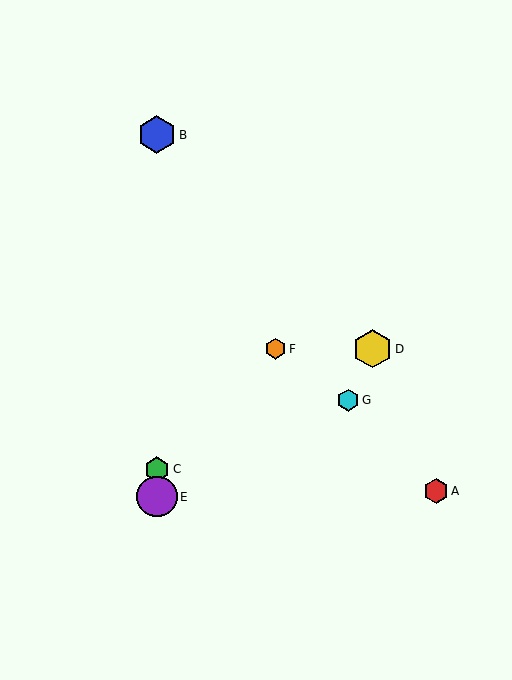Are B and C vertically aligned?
Yes, both are at x≈157.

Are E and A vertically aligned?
No, E is at x≈157 and A is at x≈436.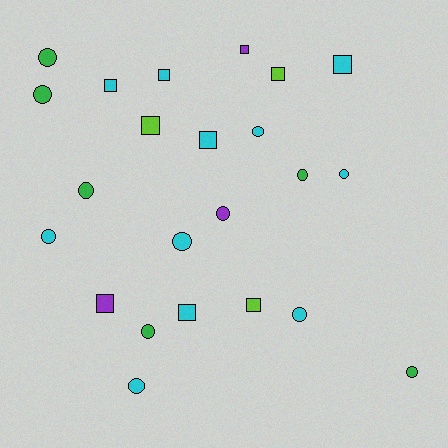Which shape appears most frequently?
Circle, with 13 objects.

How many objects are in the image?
There are 23 objects.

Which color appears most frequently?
Cyan, with 11 objects.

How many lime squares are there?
There are 3 lime squares.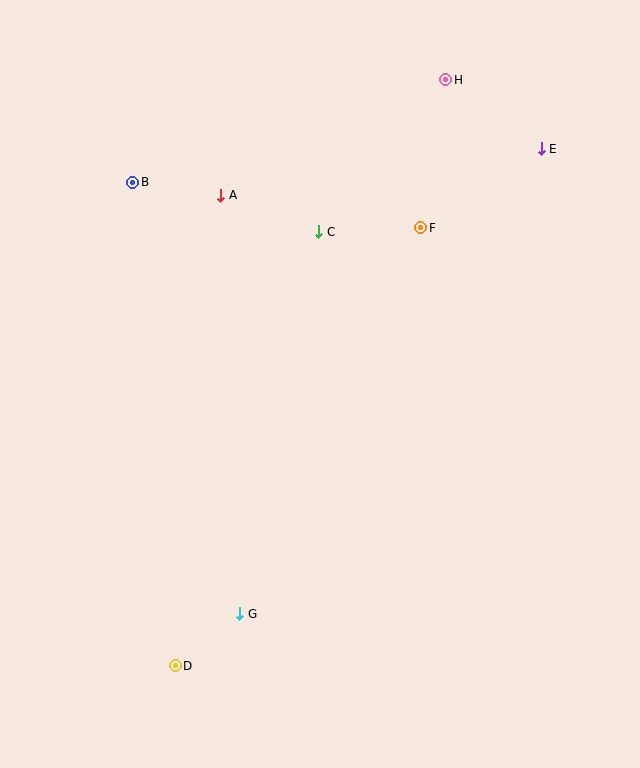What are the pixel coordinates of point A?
Point A is at (221, 195).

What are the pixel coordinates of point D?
Point D is at (175, 666).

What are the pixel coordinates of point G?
Point G is at (240, 614).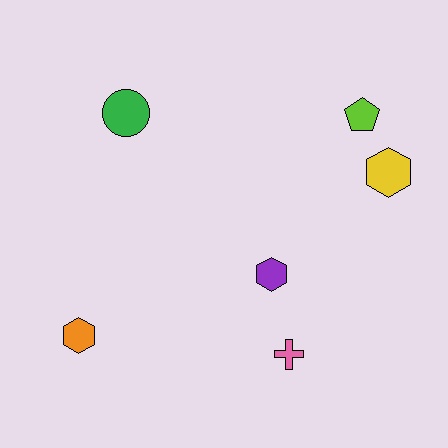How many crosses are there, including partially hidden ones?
There is 1 cross.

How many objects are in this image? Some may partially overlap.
There are 6 objects.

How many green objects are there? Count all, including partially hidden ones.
There is 1 green object.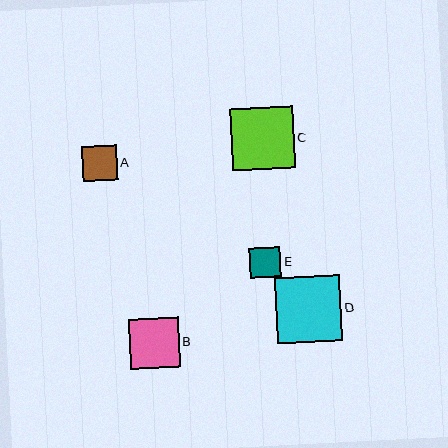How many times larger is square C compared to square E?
Square C is approximately 2.0 times the size of square E.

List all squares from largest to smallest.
From largest to smallest: D, C, B, A, E.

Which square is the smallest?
Square E is the smallest with a size of approximately 31 pixels.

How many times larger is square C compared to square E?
Square C is approximately 2.0 times the size of square E.